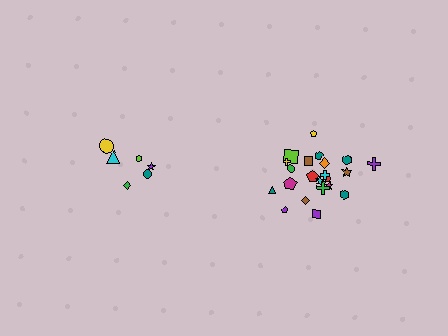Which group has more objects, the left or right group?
The right group.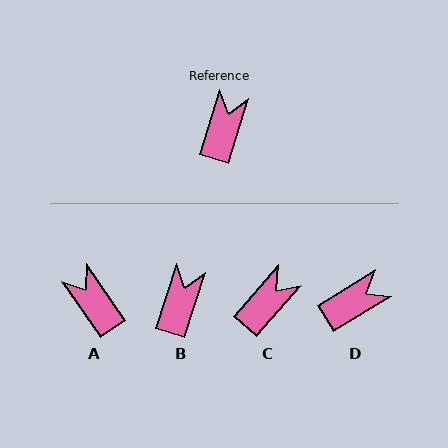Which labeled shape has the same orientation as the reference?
B.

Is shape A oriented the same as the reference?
No, it is off by about 52 degrees.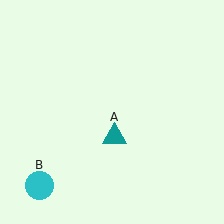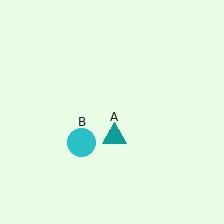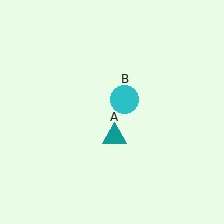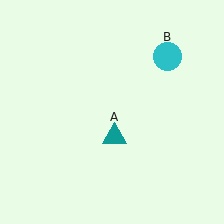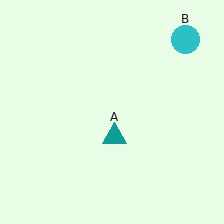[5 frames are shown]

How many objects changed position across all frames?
1 object changed position: cyan circle (object B).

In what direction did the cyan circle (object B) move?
The cyan circle (object B) moved up and to the right.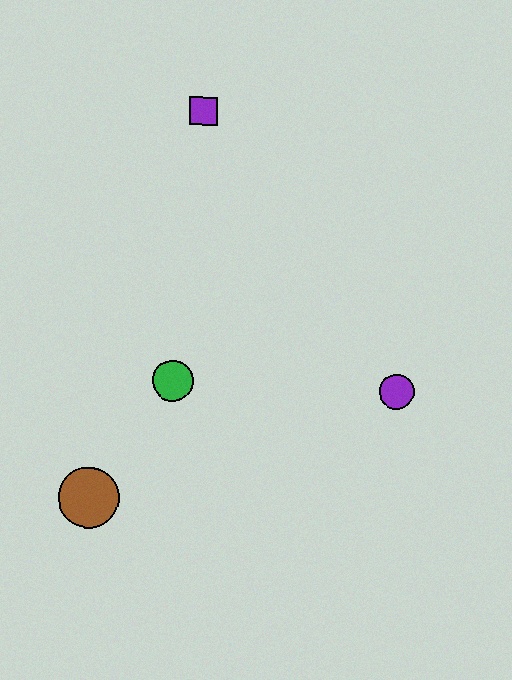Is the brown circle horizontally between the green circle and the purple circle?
No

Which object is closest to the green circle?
The brown circle is closest to the green circle.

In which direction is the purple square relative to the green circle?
The purple square is above the green circle.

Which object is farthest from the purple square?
The brown circle is farthest from the purple square.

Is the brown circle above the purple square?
No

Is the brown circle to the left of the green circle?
Yes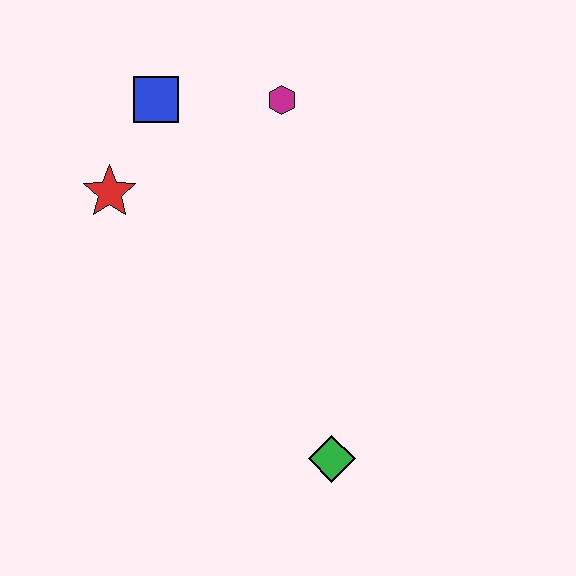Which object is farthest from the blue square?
The green diamond is farthest from the blue square.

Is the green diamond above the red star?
No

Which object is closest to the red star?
The blue square is closest to the red star.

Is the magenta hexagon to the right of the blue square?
Yes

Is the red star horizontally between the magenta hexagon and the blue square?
No